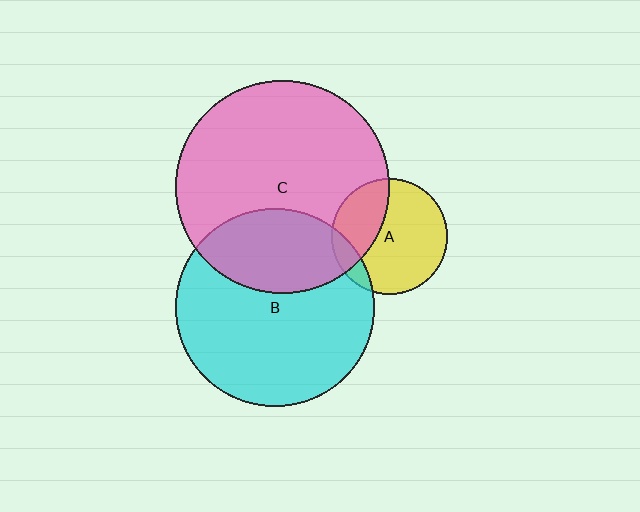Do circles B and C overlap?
Yes.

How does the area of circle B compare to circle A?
Approximately 2.9 times.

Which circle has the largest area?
Circle C (pink).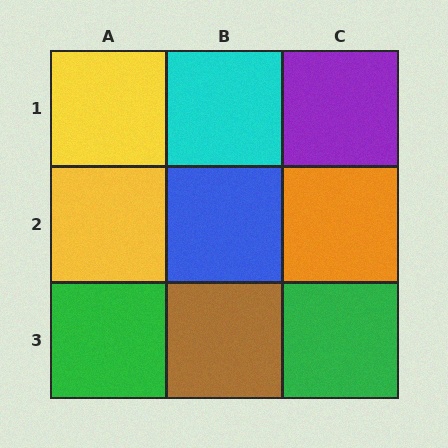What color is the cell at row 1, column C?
Purple.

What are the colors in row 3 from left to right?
Green, brown, green.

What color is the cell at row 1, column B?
Cyan.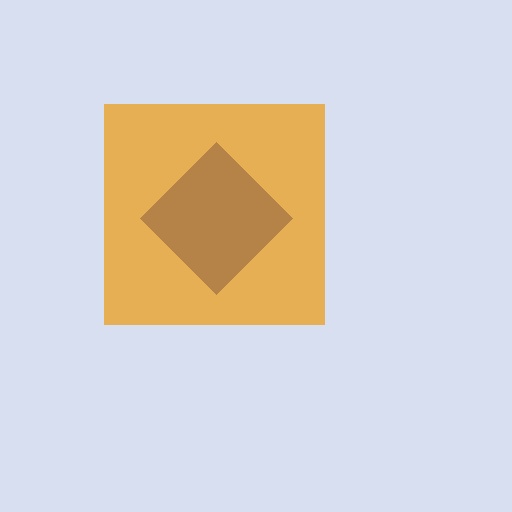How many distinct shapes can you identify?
There are 2 distinct shapes: an orange square, a brown diamond.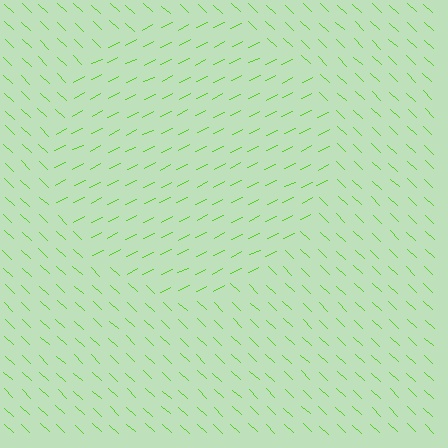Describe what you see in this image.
The image is filled with small lime line segments. A circle region in the image has lines oriented differently from the surrounding lines, creating a visible texture boundary.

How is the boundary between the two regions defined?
The boundary is defined purely by a change in line orientation (approximately 69 degrees difference). All lines are the same color and thickness.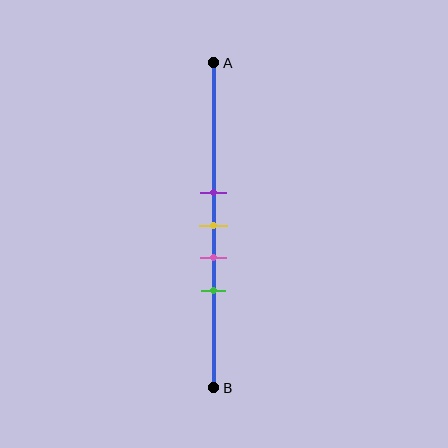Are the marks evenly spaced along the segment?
Yes, the marks are approximately evenly spaced.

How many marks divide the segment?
There are 4 marks dividing the segment.